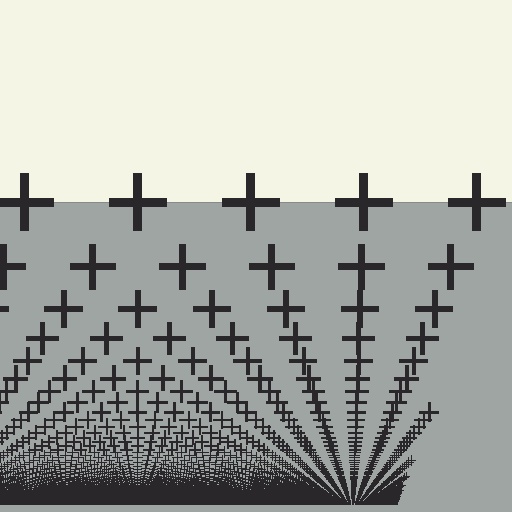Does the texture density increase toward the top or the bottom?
Density increases toward the bottom.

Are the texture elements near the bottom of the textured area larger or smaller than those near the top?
Smaller. The gradient is inverted — elements near the bottom are smaller and denser.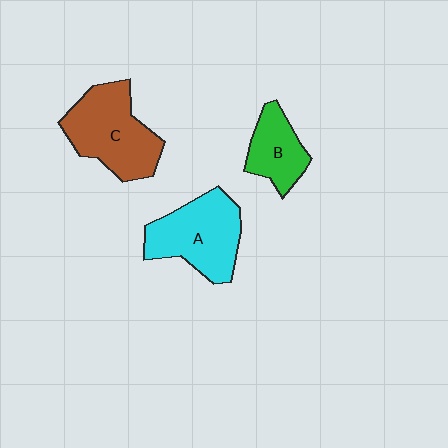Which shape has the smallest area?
Shape B (green).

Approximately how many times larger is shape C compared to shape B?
Approximately 1.7 times.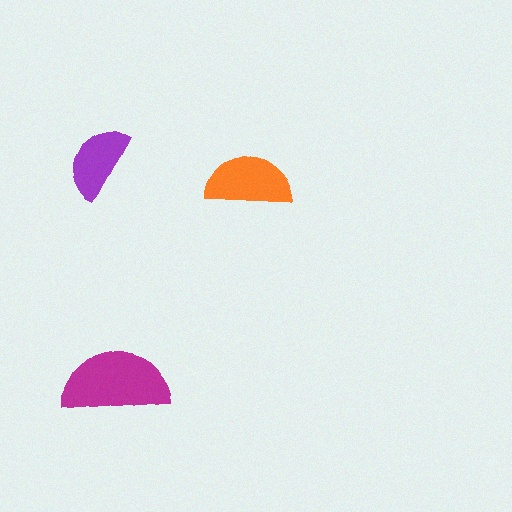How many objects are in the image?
There are 3 objects in the image.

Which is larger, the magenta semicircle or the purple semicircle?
The magenta one.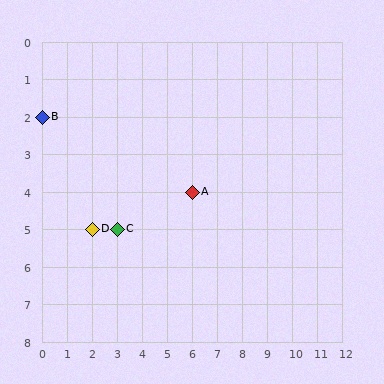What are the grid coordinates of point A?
Point A is at grid coordinates (6, 4).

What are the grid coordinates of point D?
Point D is at grid coordinates (2, 5).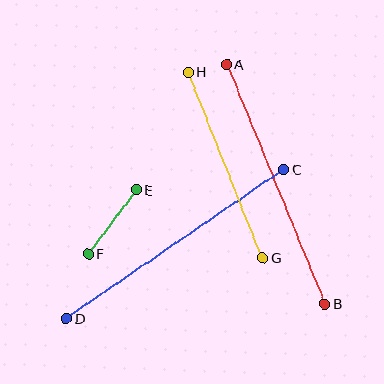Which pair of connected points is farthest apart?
Points C and D are farthest apart.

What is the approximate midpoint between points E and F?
The midpoint is at approximately (112, 222) pixels.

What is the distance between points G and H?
The distance is approximately 200 pixels.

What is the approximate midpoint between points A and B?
The midpoint is at approximately (276, 184) pixels.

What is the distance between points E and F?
The distance is approximately 80 pixels.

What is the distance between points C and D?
The distance is approximately 263 pixels.